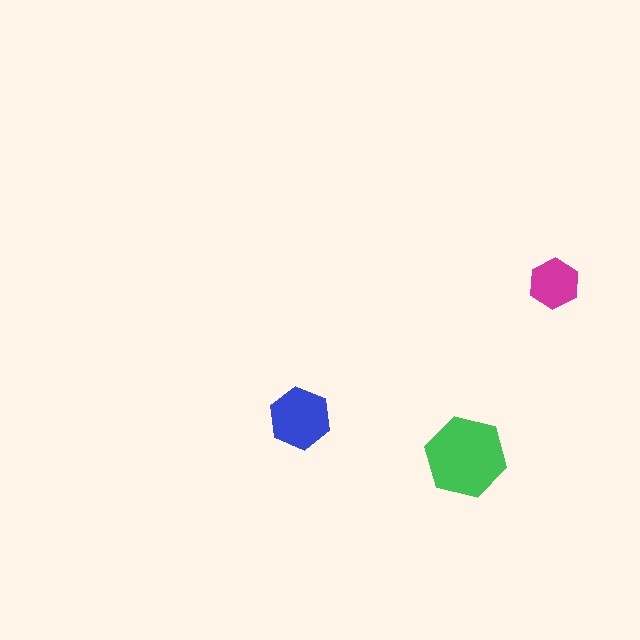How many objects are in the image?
There are 3 objects in the image.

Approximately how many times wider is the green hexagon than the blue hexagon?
About 1.5 times wider.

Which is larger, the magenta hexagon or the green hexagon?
The green one.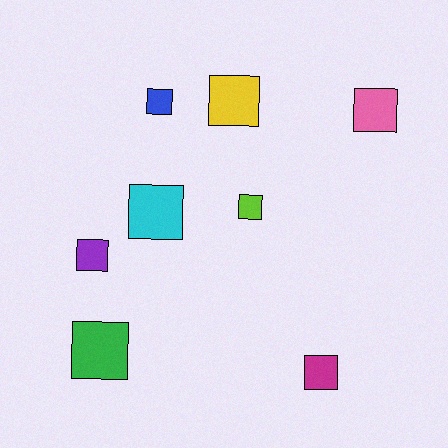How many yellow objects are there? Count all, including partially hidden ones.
There is 1 yellow object.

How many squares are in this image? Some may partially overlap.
There are 8 squares.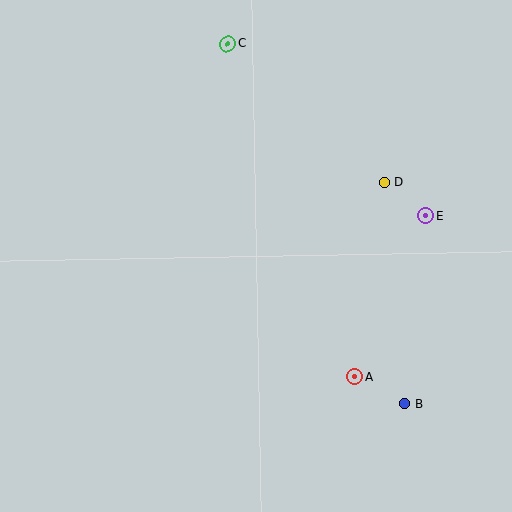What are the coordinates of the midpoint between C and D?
The midpoint between C and D is at (306, 113).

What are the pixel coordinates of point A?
Point A is at (355, 377).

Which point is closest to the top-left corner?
Point C is closest to the top-left corner.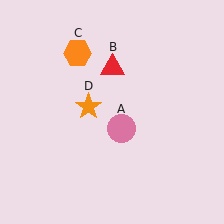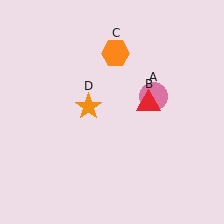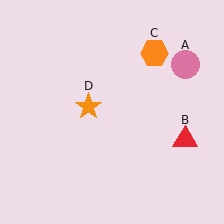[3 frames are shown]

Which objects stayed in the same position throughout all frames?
Orange star (object D) remained stationary.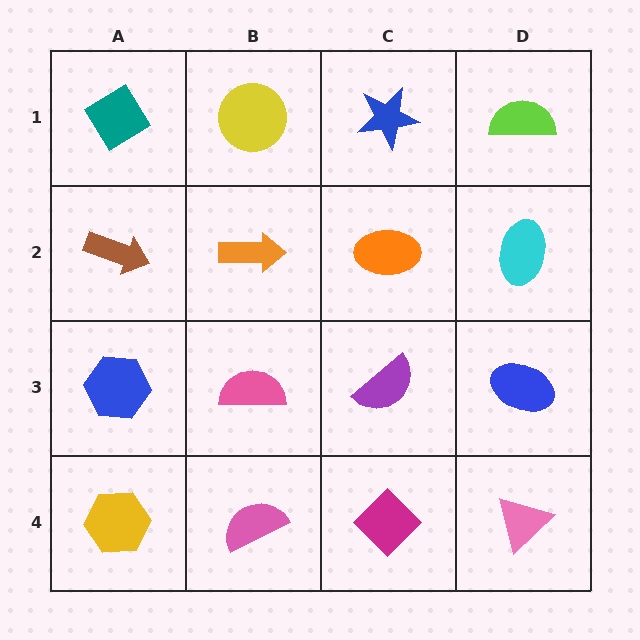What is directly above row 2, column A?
A teal diamond.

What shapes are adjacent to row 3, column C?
An orange ellipse (row 2, column C), a magenta diamond (row 4, column C), a pink semicircle (row 3, column B), a blue ellipse (row 3, column D).